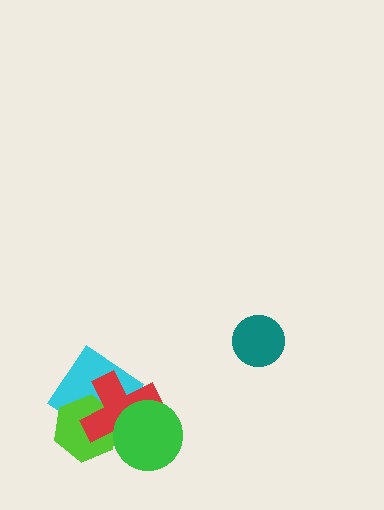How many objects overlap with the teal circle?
0 objects overlap with the teal circle.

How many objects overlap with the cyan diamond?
3 objects overlap with the cyan diamond.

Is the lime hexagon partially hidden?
Yes, it is partially covered by another shape.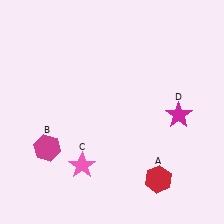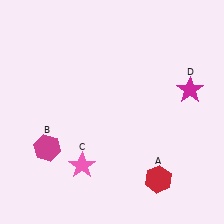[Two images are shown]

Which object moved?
The magenta star (D) moved up.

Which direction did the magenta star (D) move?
The magenta star (D) moved up.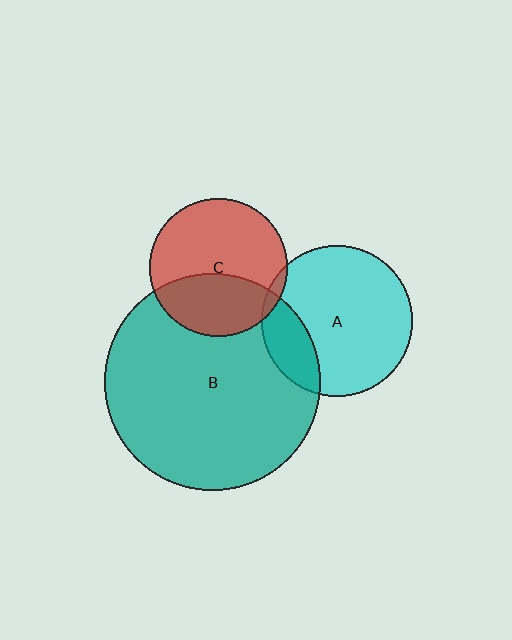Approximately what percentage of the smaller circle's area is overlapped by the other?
Approximately 5%.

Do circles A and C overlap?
Yes.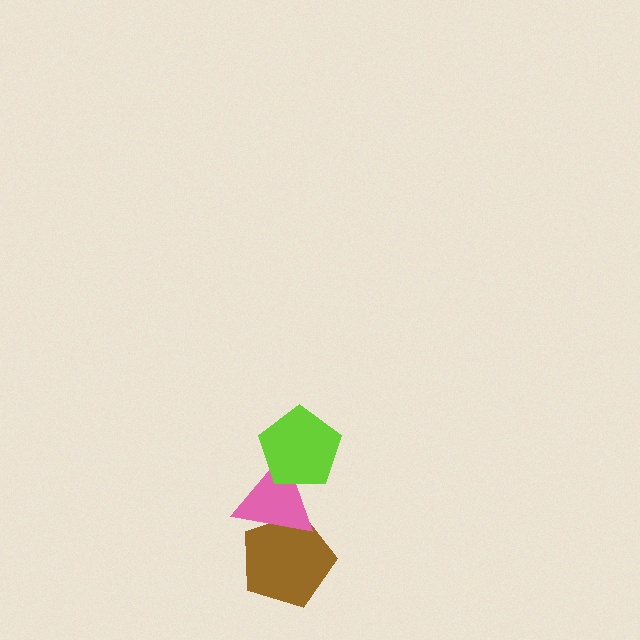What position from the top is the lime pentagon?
The lime pentagon is 1st from the top.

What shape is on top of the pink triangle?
The lime pentagon is on top of the pink triangle.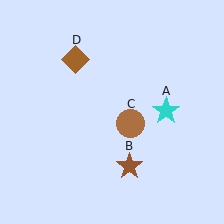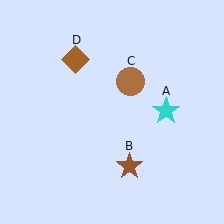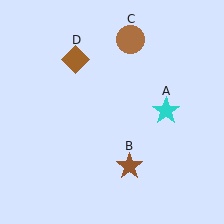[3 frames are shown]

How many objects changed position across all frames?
1 object changed position: brown circle (object C).